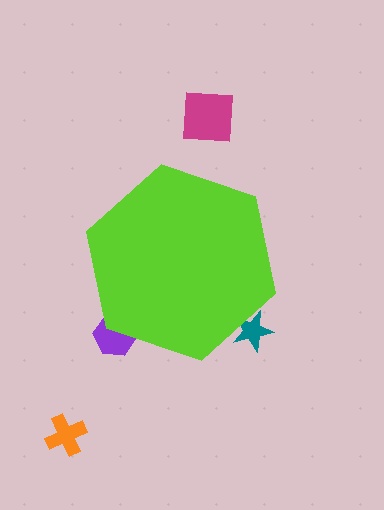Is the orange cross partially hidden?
No, the orange cross is fully visible.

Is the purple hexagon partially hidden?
Yes, the purple hexagon is partially hidden behind the lime hexagon.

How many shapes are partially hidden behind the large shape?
2 shapes are partially hidden.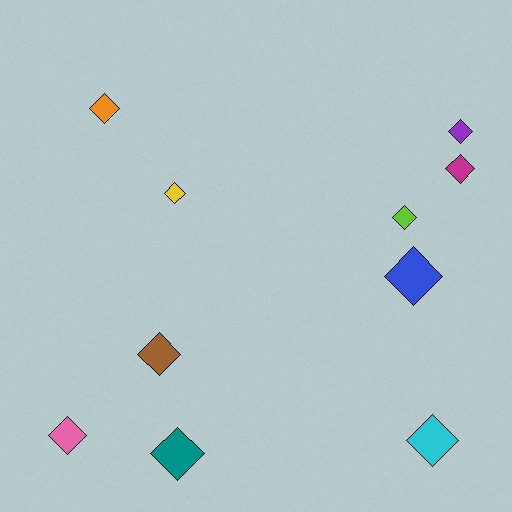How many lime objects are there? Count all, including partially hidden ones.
There is 1 lime object.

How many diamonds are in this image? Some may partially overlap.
There are 10 diamonds.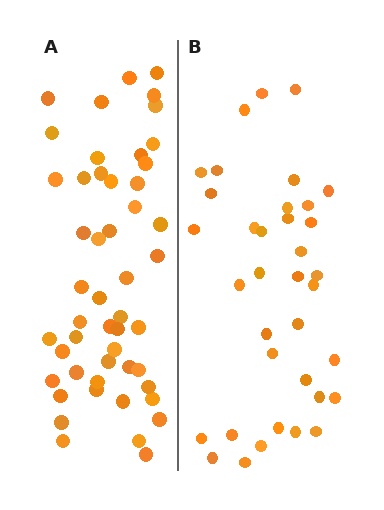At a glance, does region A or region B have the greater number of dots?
Region A (the left region) has more dots.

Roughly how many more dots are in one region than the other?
Region A has approximately 15 more dots than region B.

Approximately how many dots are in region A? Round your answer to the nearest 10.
About 50 dots.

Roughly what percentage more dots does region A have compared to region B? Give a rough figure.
About 40% more.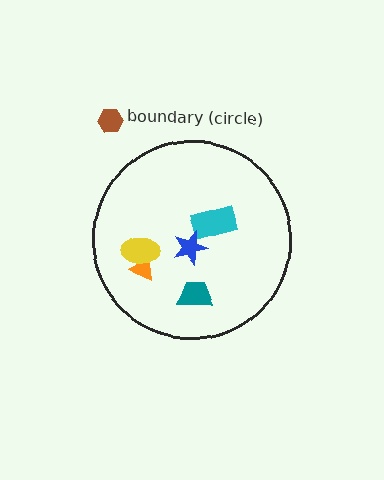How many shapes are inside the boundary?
5 inside, 1 outside.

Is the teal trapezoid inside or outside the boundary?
Inside.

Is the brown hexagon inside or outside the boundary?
Outside.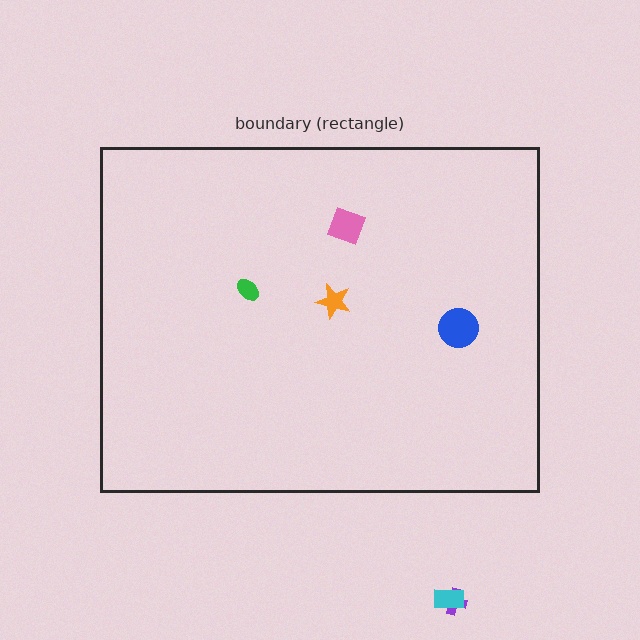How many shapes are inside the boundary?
4 inside, 2 outside.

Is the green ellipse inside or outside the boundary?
Inside.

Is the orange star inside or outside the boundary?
Inside.